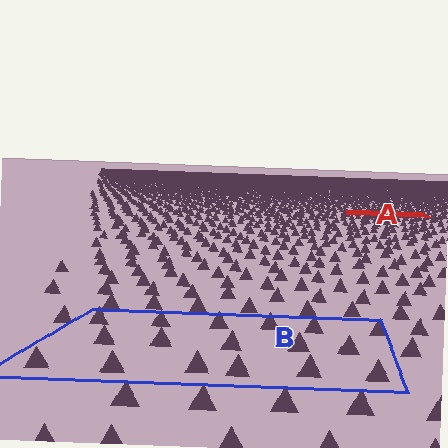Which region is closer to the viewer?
Region B is closer. The texture elements there are larger and more spread out.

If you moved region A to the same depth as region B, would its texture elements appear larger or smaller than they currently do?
They would appear larger. At a closer depth, the same texture elements are projected at a bigger on-screen size.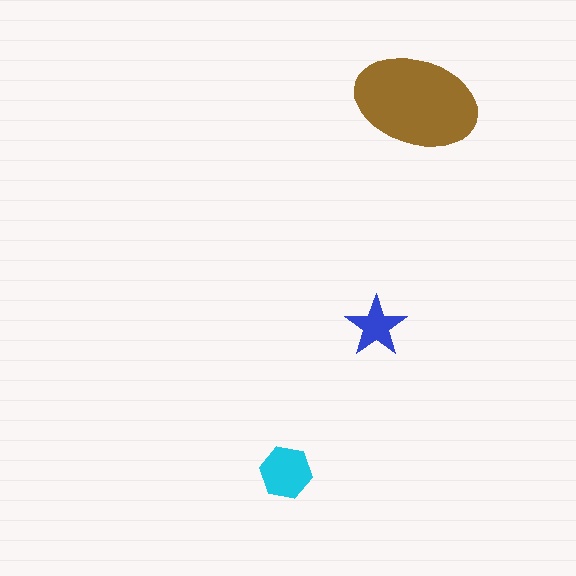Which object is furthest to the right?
The brown ellipse is rightmost.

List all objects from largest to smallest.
The brown ellipse, the cyan hexagon, the blue star.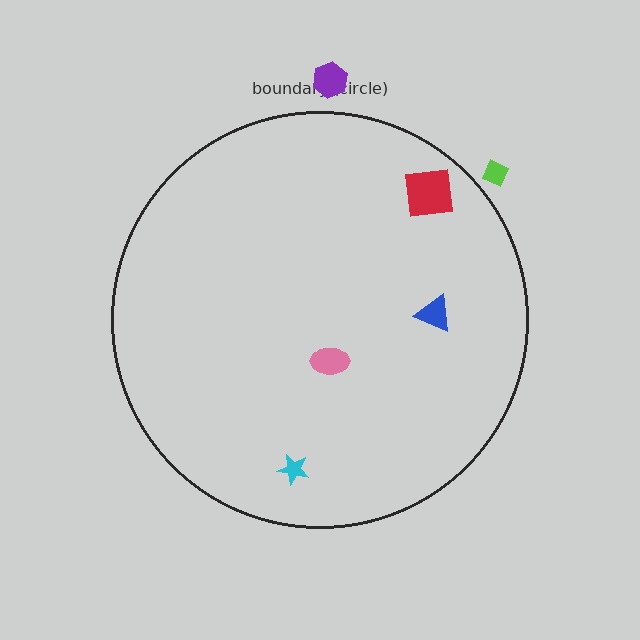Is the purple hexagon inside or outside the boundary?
Outside.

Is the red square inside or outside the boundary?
Inside.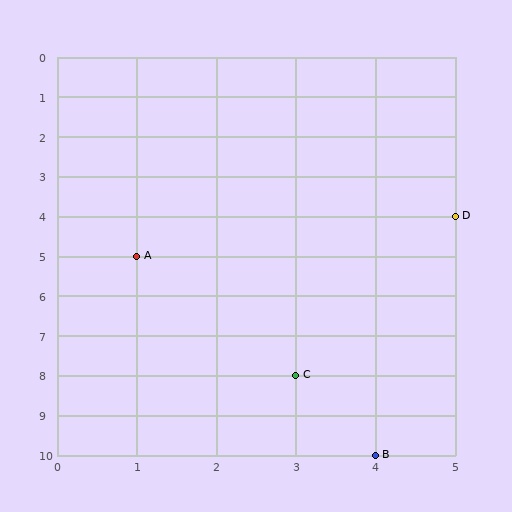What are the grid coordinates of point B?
Point B is at grid coordinates (4, 10).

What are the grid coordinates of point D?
Point D is at grid coordinates (5, 4).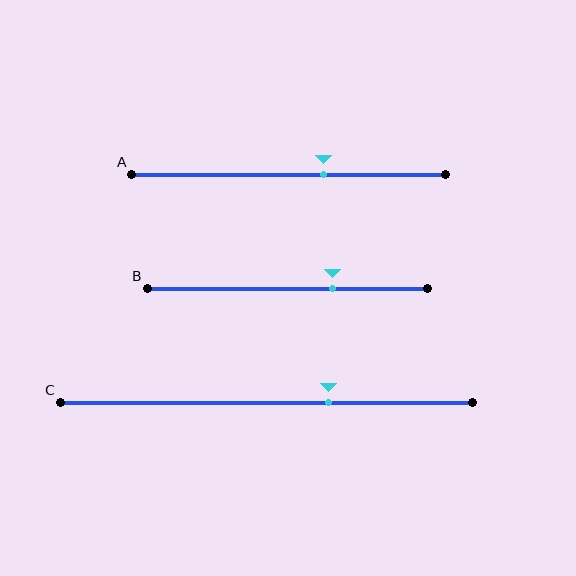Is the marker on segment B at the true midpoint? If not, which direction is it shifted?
No, the marker on segment B is shifted to the right by about 16% of the segment length.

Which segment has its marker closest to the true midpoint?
Segment A has its marker closest to the true midpoint.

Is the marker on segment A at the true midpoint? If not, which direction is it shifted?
No, the marker on segment A is shifted to the right by about 11% of the segment length.